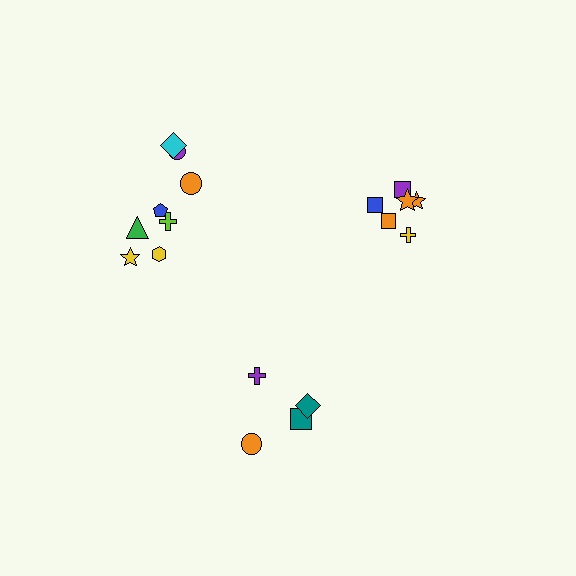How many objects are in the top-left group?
There are 8 objects.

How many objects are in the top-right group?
There are 6 objects.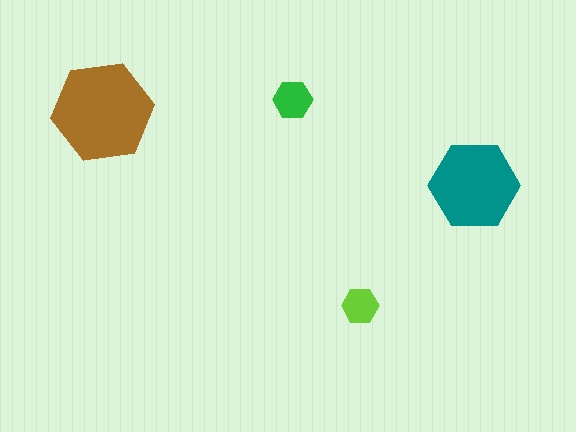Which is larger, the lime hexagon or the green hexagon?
The green one.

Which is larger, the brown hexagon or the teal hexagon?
The brown one.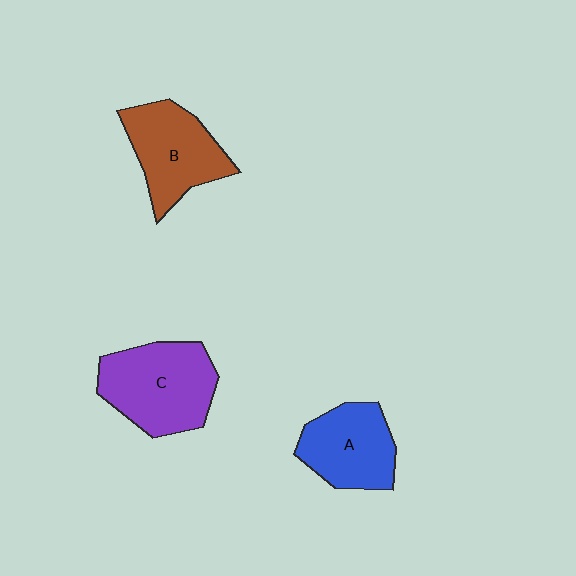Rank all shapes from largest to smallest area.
From largest to smallest: C (purple), B (brown), A (blue).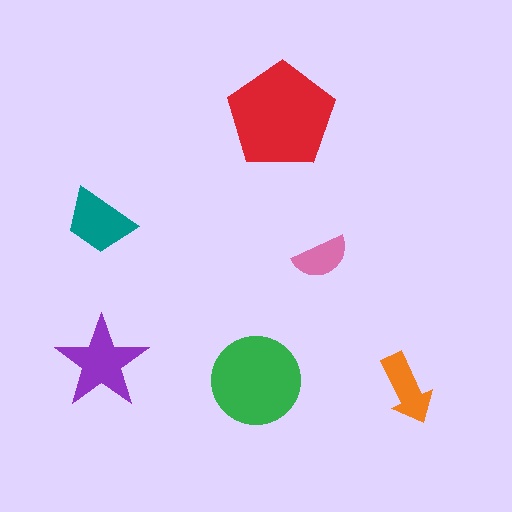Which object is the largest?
The red pentagon.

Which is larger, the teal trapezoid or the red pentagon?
The red pentagon.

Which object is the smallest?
The pink semicircle.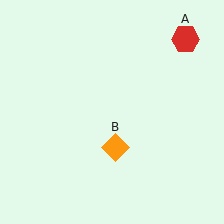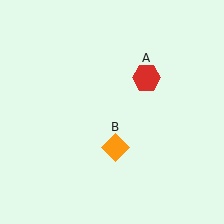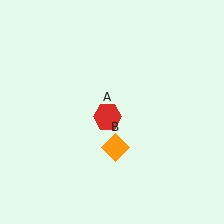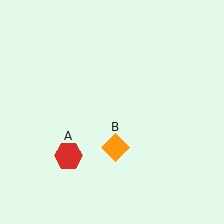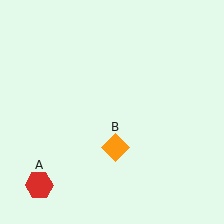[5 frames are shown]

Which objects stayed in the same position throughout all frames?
Orange diamond (object B) remained stationary.